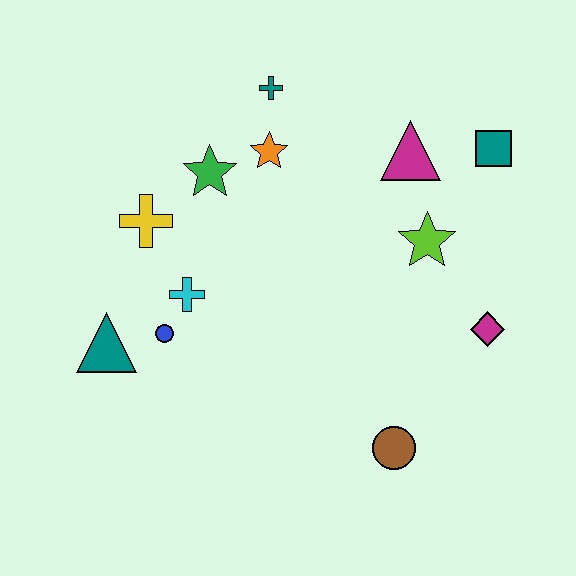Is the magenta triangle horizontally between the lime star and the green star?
Yes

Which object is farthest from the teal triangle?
The teal square is farthest from the teal triangle.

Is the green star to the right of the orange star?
No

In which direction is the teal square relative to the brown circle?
The teal square is above the brown circle.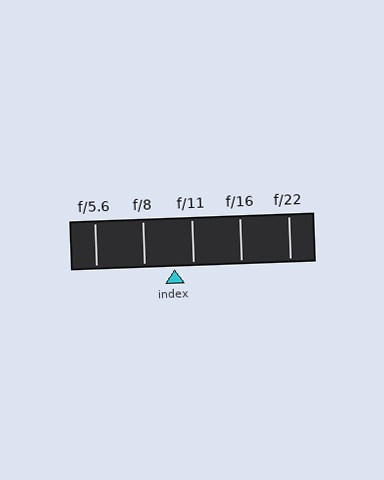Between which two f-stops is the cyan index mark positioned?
The index mark is between f/8 and f/11.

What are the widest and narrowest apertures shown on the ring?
The widest aperture shown is f/5.6 and the narrowest is f/22.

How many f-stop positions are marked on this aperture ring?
There are 5 f-stop positions marked.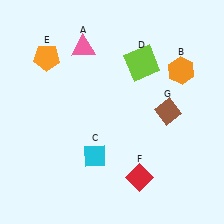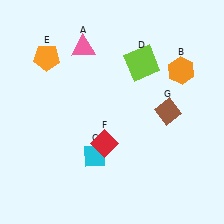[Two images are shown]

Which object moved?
The red diamond (F) moved left.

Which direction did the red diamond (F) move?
The red diamond (F) moved left.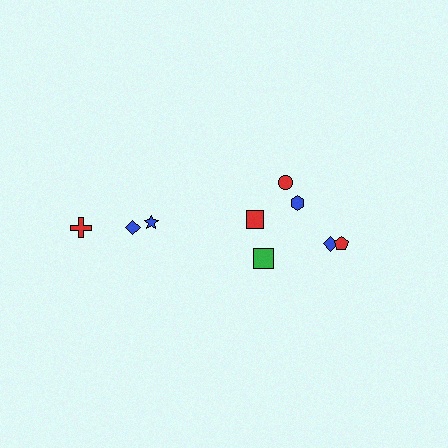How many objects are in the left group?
There are 3 objects.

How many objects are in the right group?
There are 6 objects.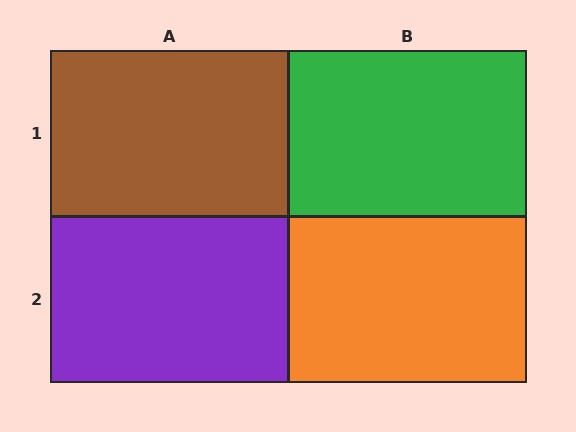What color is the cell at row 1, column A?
Brown.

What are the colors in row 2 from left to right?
Purple, orange.